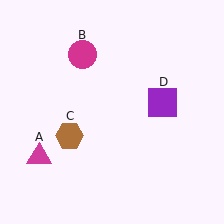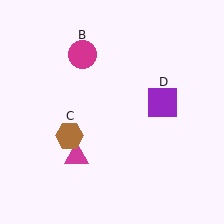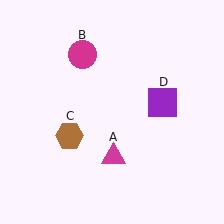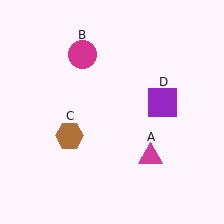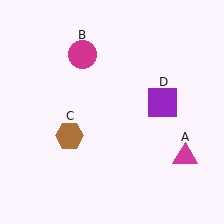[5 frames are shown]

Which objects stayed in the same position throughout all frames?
Magenta circle (object B) and brown hexagon (object C) and purple square (object D) remained stationary.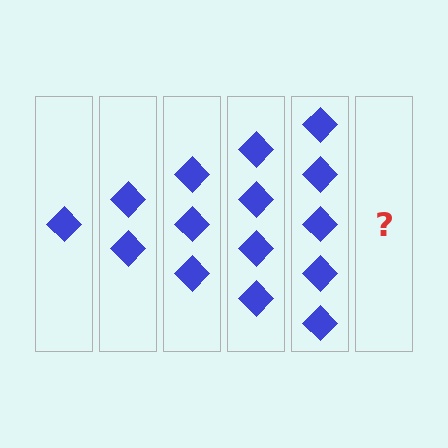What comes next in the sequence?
The next element should be 6 diamonds.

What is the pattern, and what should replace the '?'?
The pattern is that each step adds one more diamond. The '?' should be 6 diamonds.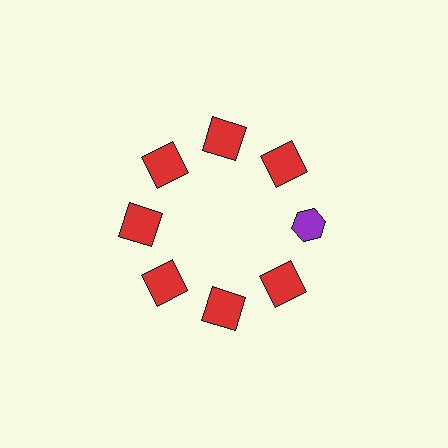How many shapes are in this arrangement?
There are 8 shapes arranged in a ring pattern.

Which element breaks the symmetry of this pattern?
The purple hexagon at roughly the 3 o'clock position breaks the symmetry. All other shapes are red squares.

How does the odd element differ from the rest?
It differs in both color (purple instead of red) and shape (hexagon instead of square).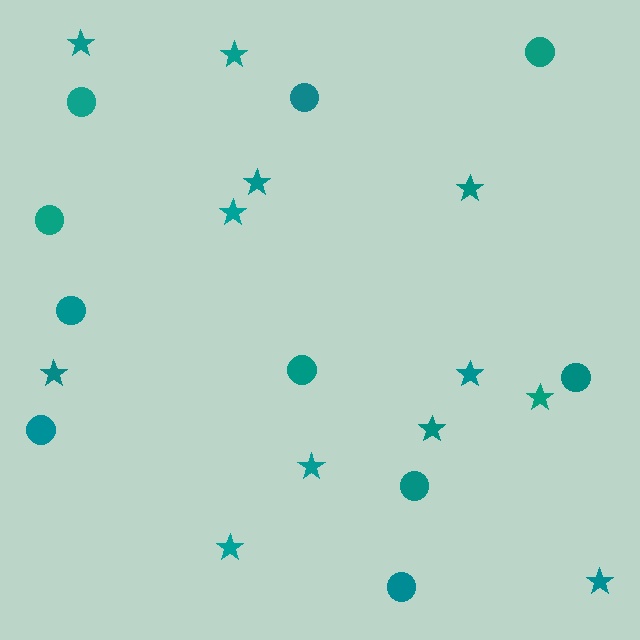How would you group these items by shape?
There are 2 groups: one group of circles (10) and one group of stars (12).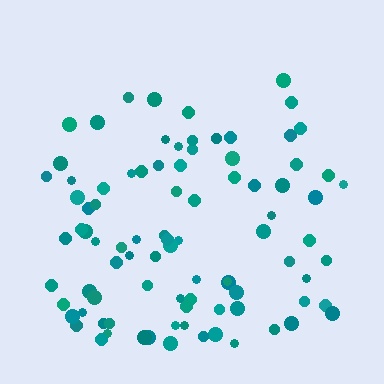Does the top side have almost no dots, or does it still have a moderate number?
Still a moderate number, just noticeably fewer than the bottom.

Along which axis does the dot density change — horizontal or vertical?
Vertical.